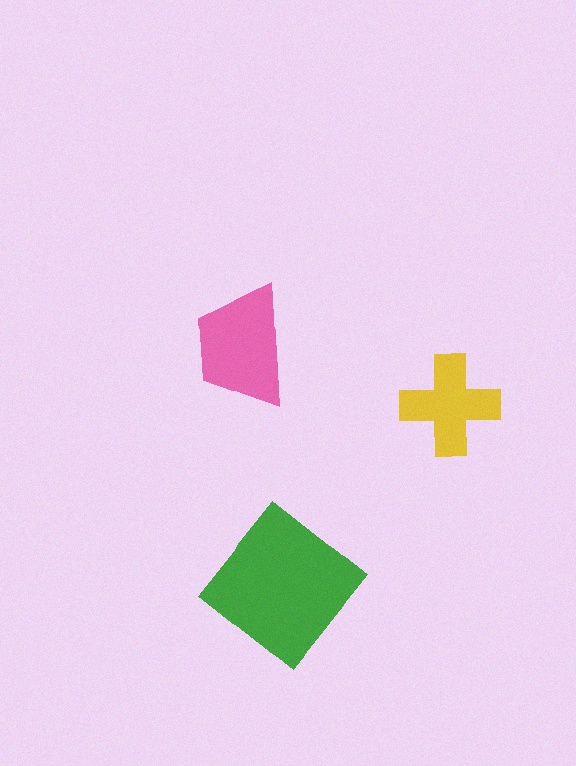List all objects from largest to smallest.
The green diamond, the pink trapezoid, the yellow cross.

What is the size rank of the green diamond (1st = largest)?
1st.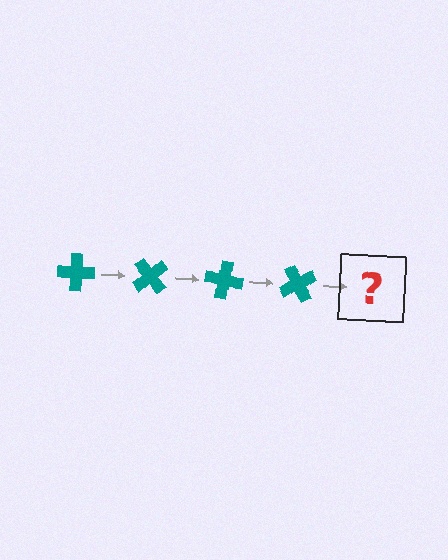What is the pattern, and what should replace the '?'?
The pattern is that the cross rotates 50 degrees each step. The '?' should be a teal cross rotated 200 degrees.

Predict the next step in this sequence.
The next step is a teal cross rotated 200 degrees.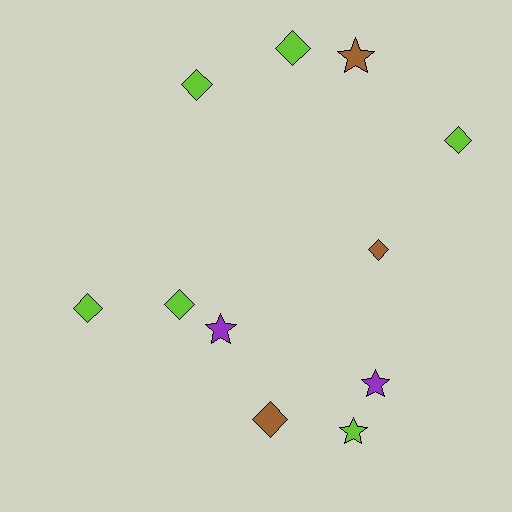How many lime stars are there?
There is 1 lime star.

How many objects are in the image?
There are 11 objects.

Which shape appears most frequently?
Diamond, with 7 objects.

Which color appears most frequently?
Lime, with 6 objects.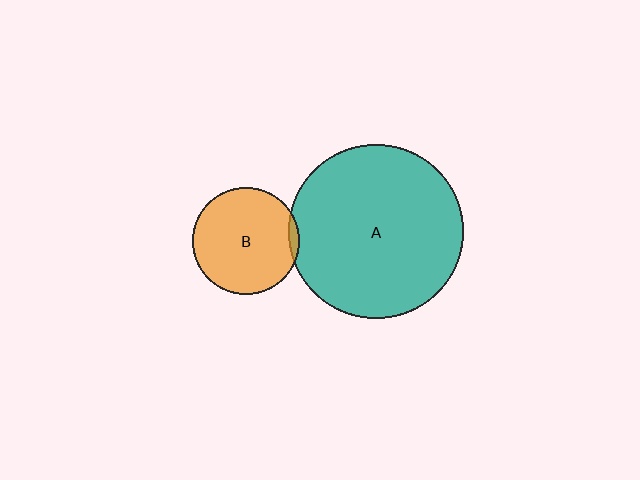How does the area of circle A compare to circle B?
Approximately 2.7 times.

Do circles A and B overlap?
Yes.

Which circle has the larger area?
Circle A (teal).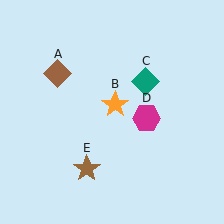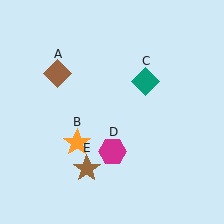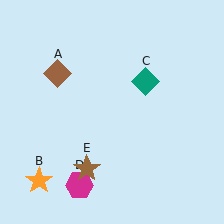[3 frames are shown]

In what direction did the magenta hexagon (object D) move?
The magenta hexagon (object D) moved down and to the left.